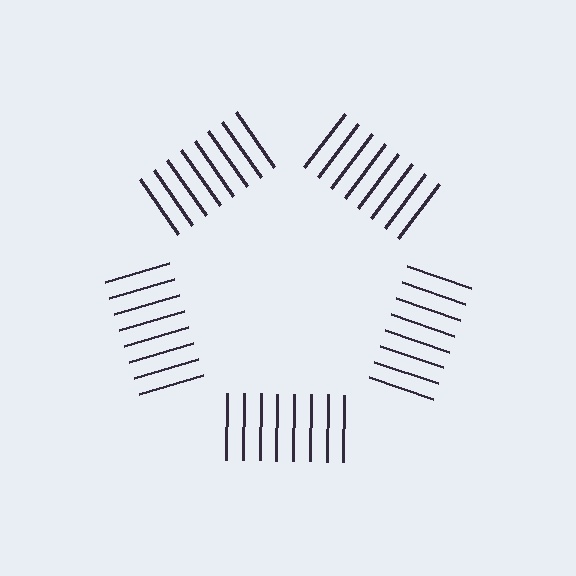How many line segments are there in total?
40 — 8 along each of the 5 edges.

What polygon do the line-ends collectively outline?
An illusory pentagon — the line segments terminate on its edges but no continuous stroke is drawn.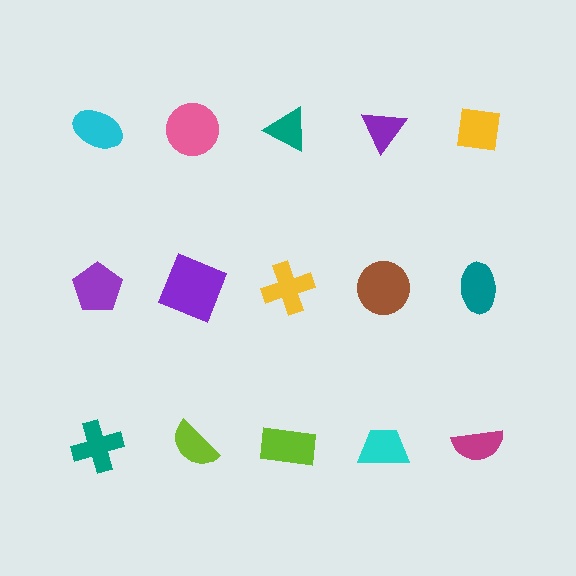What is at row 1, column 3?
A teal triangle.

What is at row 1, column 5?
A yellow square.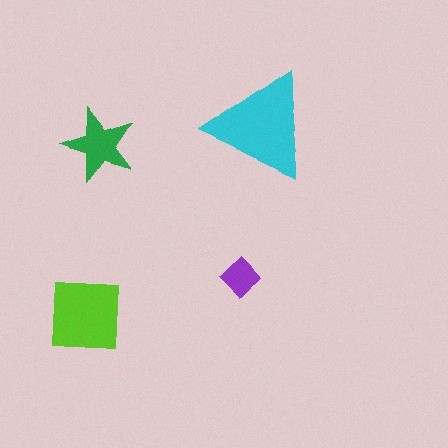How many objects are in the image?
There are 4 objects in the image.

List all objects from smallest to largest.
The purple diamond, the green star, the lime square, the cyan triangle.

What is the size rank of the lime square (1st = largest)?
2nd.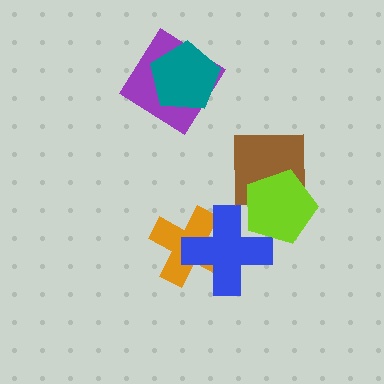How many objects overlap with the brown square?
1 object overlaps with the brown square.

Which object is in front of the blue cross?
The lime pentagon is in front of the blue cross.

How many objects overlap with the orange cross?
1 object overlaps with the orange cross.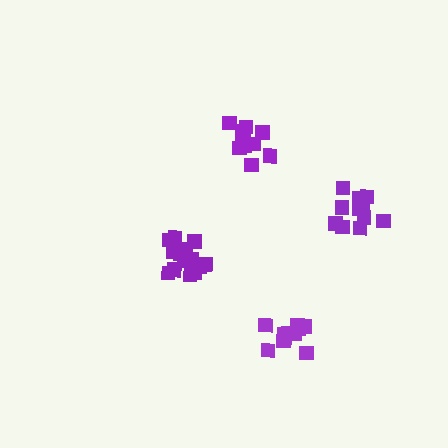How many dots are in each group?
Group 1: 11 dots, Group 2: 15 dots, Group 3: 12 dots, Group 4: 11 dots (49 total).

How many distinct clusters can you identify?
There are 4 distinct clusters.